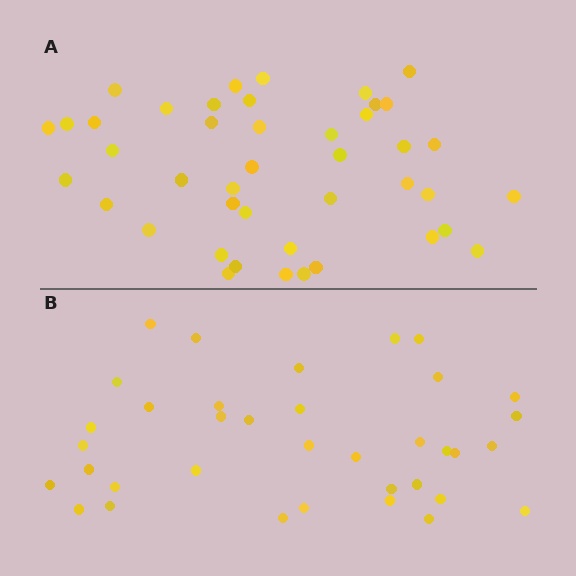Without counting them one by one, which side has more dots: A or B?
Region A (the top region) has more dots.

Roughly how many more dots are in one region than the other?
Region A has roughly 8 or so more dots than region B.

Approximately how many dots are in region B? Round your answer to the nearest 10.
About 40 dots. (The exact count is 36, which rounds to 40.)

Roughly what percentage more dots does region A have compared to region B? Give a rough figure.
About 20% more.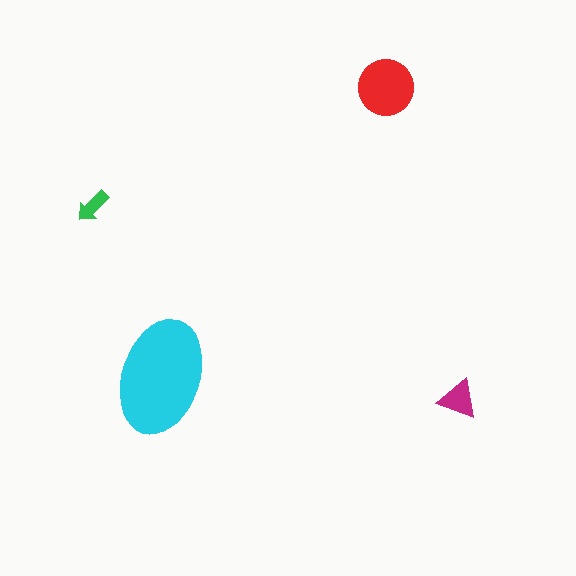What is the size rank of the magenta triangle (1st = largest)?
3rd.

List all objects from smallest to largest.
The green arrow, the magenta triangle, the red circle, the cyan ellipse.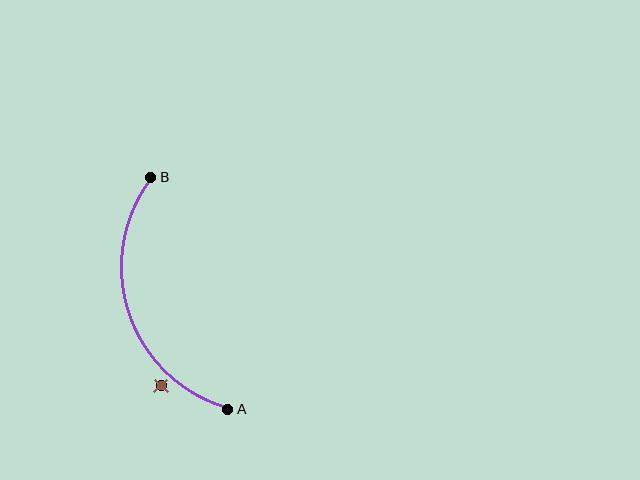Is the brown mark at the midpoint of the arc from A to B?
No — the brown mark does not lie on the arc at all. It sits slightly outside the curve.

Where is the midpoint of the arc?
The arc midpoint is the point on the curve farthest from the straight line joining A and B. It sits to the left of that line.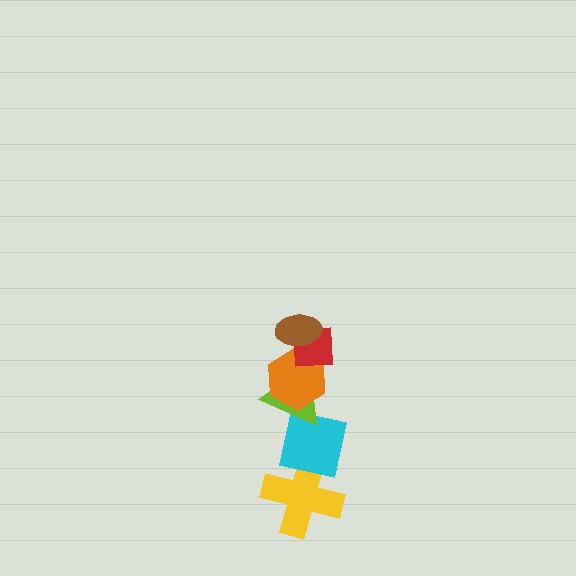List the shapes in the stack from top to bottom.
From top to bottom: the brown ellipse, the red square, the orange hexagon, the lime triangle, the cyan square, the yellow cross.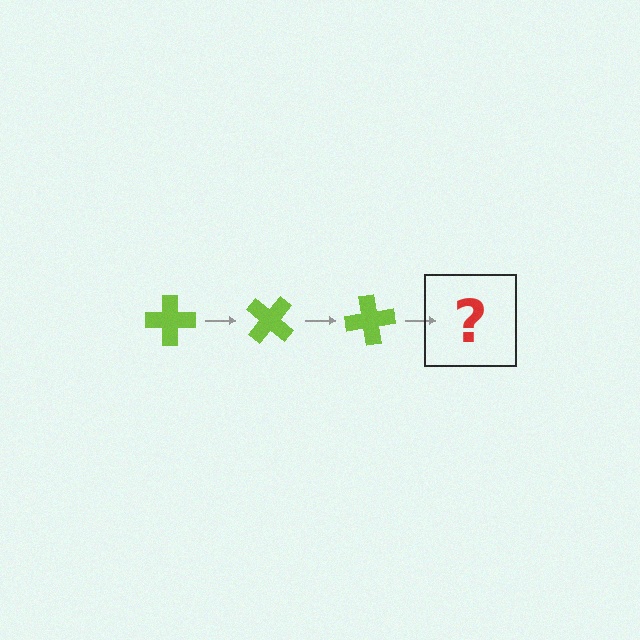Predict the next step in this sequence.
The next step is a lime cross rotated 120 degrees.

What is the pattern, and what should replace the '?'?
The pattern is that the cross rotates 40 degrees each step. The '?' should be a lime cross rotated 120 degrees.